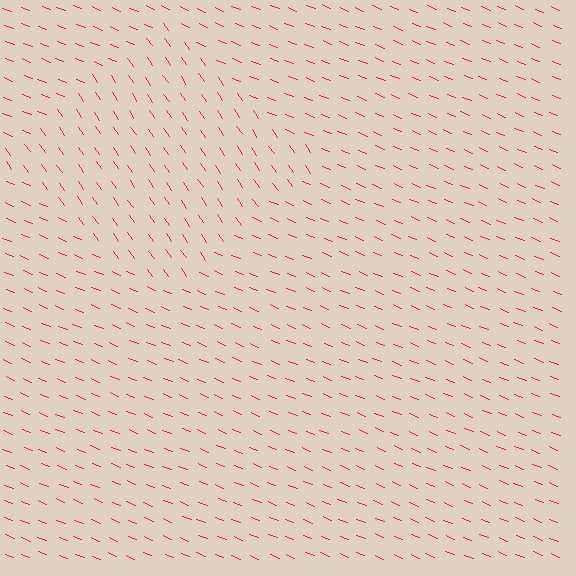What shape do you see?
I see a diamond.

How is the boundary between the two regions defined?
The boundary is defined purely by a change in line orientation (approximately 33 degrees difference). All lines are the same color and thickness.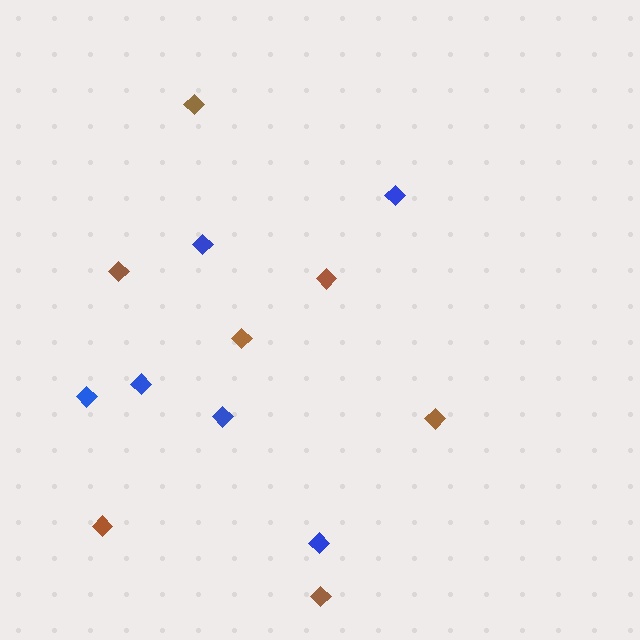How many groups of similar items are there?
There are 2 groups: one group of brown diamonds (7) and one group of blue diamonds (6).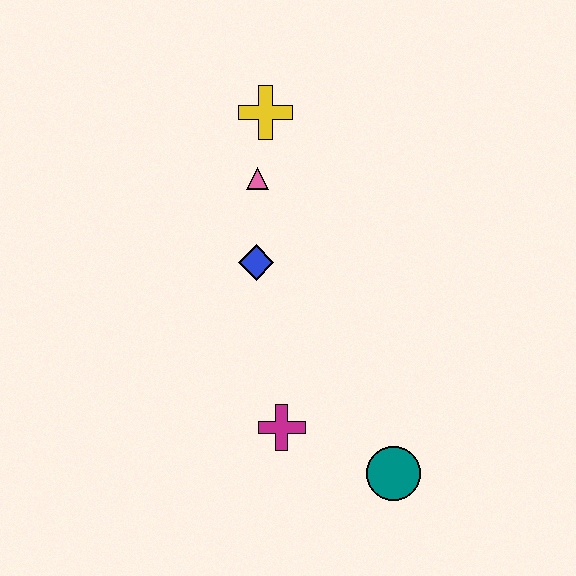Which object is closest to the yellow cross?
The pink triangle is closest to the yellow cross.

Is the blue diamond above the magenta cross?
Yes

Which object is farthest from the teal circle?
The yellow cross is farthest from the teal circle.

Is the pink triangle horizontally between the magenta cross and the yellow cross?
No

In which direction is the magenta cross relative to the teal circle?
The magenta cross is to the left of the teal circle.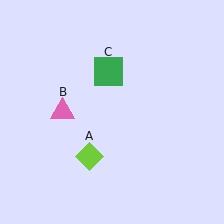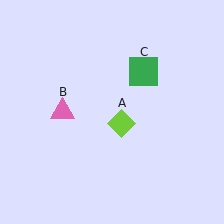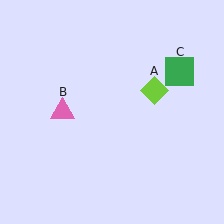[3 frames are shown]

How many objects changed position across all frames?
2 objects changed position: lime diamond (object A), green square (object C).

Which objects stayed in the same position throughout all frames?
Pink triangle (object B) remained stationary.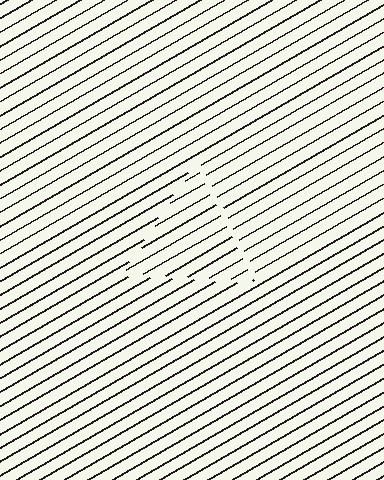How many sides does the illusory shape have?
3 sides — the line-ends trace a triangle.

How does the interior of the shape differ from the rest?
The interior of the shape contains the same grating, shifted by half a period — the contour is defined by the phase discontinuity where line-ends from the inner and outer gratings abut.